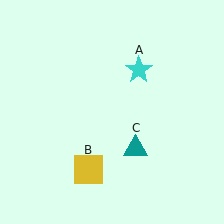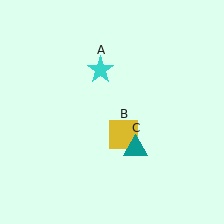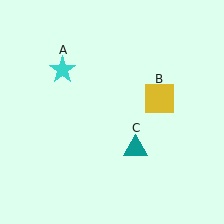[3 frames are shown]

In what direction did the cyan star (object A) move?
The cyan star (object A) moved left.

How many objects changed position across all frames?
2 objects changed position: cyan star (object A), yellow square (object B).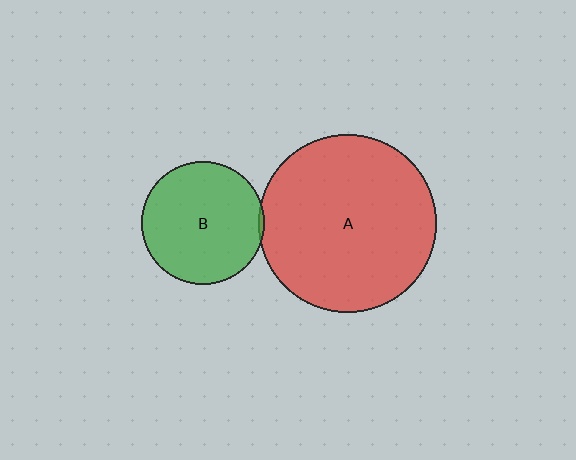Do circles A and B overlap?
Yes.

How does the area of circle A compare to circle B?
Approximately 2.1 times.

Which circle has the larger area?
Circle A (red).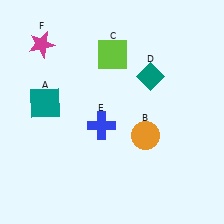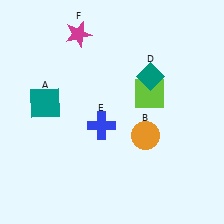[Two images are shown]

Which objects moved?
The objects that moved are: the lime square (C), the magenta star (F).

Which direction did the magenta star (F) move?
The magenta star (F) moved right.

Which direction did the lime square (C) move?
The lime square (C) moved down.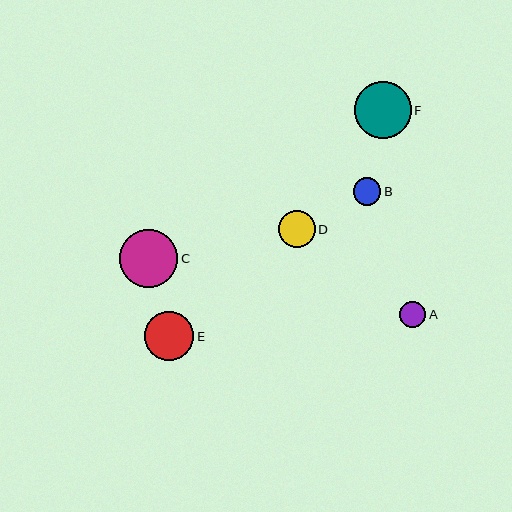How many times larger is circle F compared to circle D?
Circle F is approximately 1.5 times the size of circle D.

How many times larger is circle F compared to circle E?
Circle F is approximately 1.1 times the size of circle E.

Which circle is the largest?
Circle C is the largest with a size of approximately 58 pixels.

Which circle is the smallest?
Circle A is the smallest with a size of approximately 26 pixels.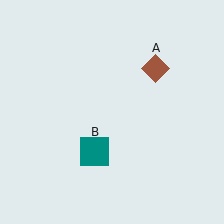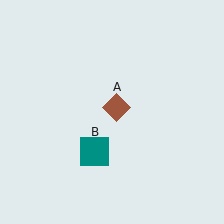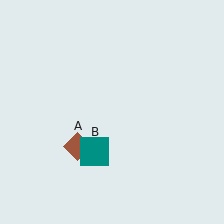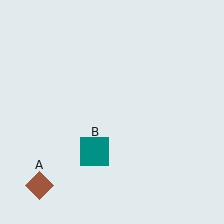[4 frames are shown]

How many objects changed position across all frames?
1 object changed position: brown diamond (object A).